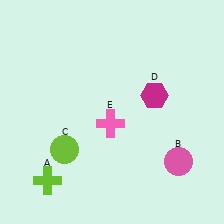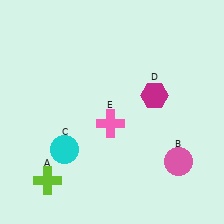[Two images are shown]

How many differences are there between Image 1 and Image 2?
There is 1 difference between the two images.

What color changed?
The circle (C) changed from lime in Image 1 to cyan in Image 2.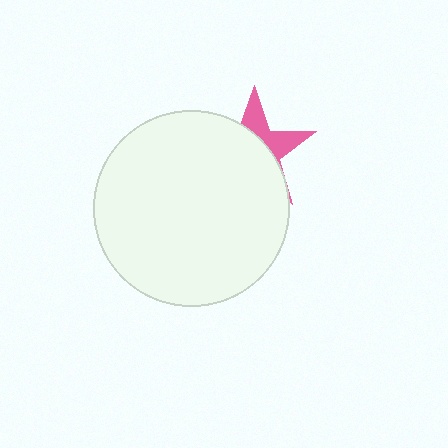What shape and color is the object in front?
The object in front is a white circle.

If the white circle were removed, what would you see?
You would see the complete pink star.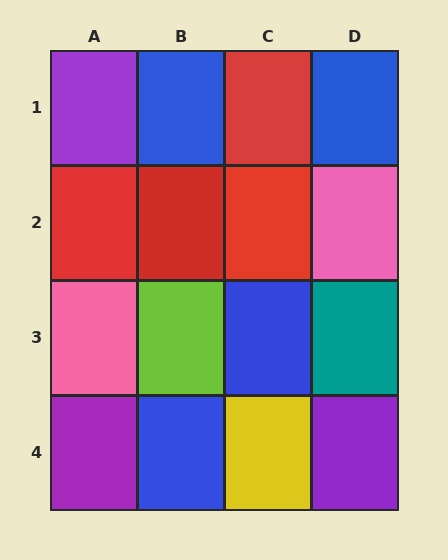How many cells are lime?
1 cell is lime.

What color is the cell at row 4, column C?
Yellow.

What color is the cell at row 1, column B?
Blue.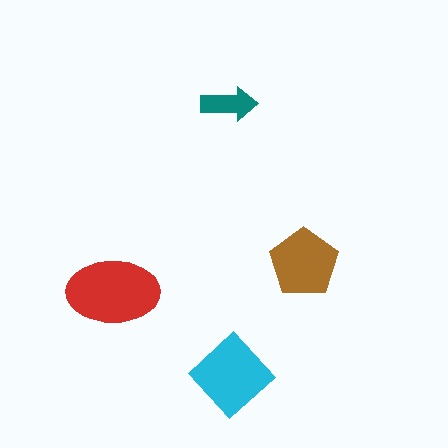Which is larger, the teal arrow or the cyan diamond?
The cyan diamond.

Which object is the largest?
The red ellipse.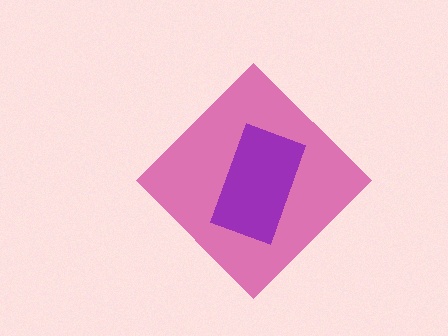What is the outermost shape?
The pink diamond.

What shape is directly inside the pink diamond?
The purple rectangle.